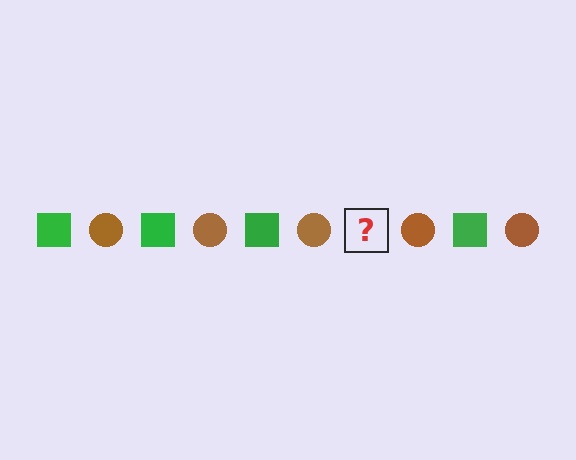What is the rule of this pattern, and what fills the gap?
The rule is that the pattern alternates between green square and brown circle. The gap should be filled with a green square.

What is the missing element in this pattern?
The missing element is a green square.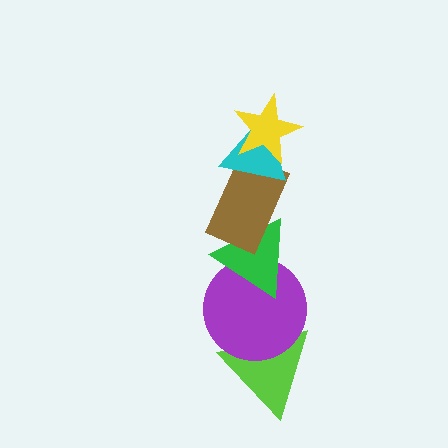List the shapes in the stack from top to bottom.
From top to bottom: the yellow star, the cyan triangle, the brown rectangle, the green triangle, the purple circle, the lime triangle.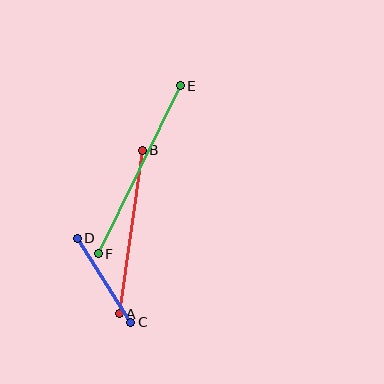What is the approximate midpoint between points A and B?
The midpoint is at approximately (131, 232) pixels.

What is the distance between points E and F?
The distance is approximately 187 pixels.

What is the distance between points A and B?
The distance is approximately 165 pixels.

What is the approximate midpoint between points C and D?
The midpoint is at approximately (104, 280) pixels.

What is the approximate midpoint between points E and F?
The midpoint is at approximately (139, 170) pixels.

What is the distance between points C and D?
The distance is approximately 100 pixels.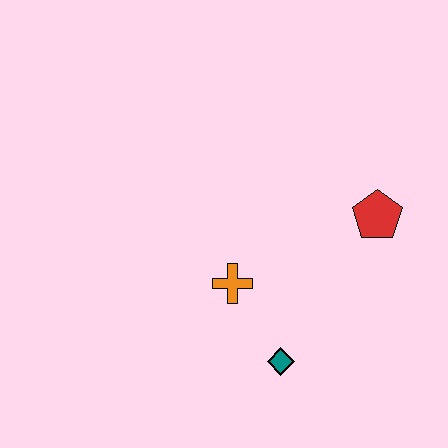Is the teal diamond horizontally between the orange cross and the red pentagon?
Yes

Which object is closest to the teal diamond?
The orange cross is closest to the teal diamond.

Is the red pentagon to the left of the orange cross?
No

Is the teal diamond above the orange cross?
No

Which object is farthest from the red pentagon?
The teal diamond is farthest from the red pentagon.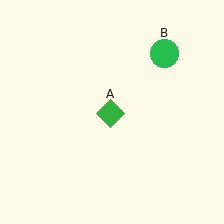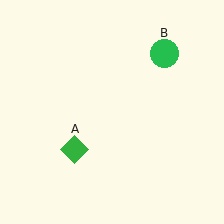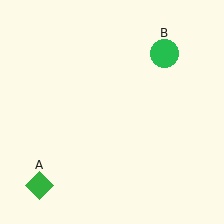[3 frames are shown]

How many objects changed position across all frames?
1 object changed position: green diamond (object A).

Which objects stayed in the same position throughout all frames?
Green circle (object B) remained stationary.